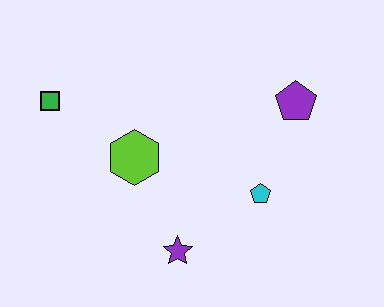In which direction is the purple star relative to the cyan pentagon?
The purple star is to the left of the cyan pentagon.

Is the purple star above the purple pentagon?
No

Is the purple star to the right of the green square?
Yes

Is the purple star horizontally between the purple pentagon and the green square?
Yes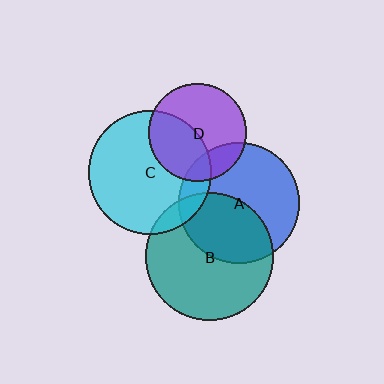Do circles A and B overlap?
Yes.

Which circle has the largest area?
Circle B (teal).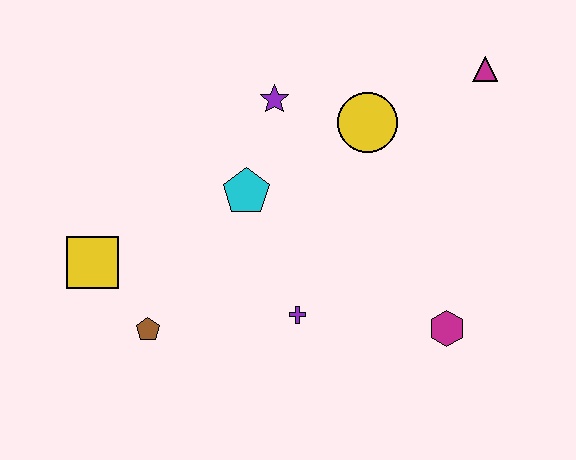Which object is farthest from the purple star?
The magenta hexagon is farthest from the purple star.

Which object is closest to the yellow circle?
The purple star is closest to the yellow circle.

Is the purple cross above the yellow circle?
No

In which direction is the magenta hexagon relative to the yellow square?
The magenta hexagon is to the right of the yellow square.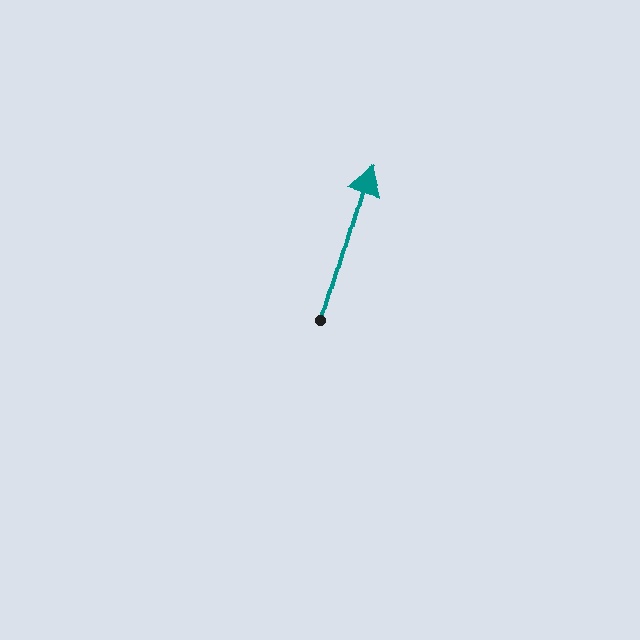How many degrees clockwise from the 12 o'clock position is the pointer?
Approximately 16 degrees.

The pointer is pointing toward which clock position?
Roughly 1 o'clock.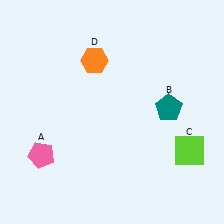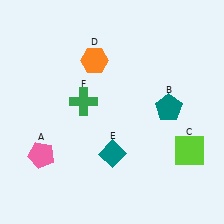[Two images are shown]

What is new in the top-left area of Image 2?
A green cross (F) was added in the top-left area of Image 2.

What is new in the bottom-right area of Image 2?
A teal diamond (E) was added in the bottom-right area of Image 2.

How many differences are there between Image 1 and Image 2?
There are 2 differences between the two images.